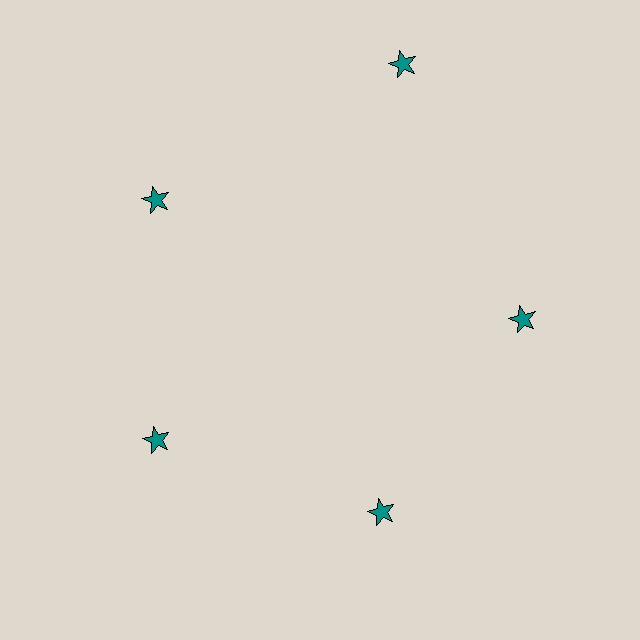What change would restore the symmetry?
The symmetry would be restored by moving it inward, back onto the ring so that all 5 stars sit at equal angles and equal distance from the center.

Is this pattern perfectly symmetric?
No. The 5 teal stars are arranged in a ring, but one element near the 1 o'clock position is pushed outward from the center, breaking the 5-fold rotational symmetry.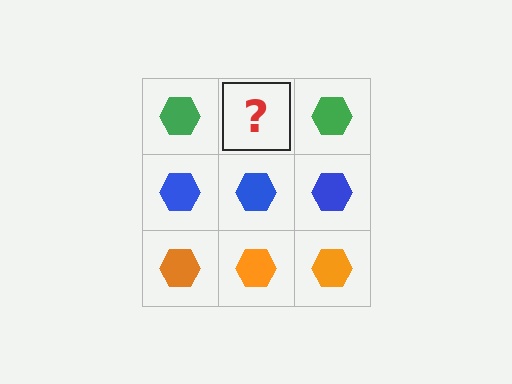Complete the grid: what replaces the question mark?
The question mark should be replaced with a green hexagon.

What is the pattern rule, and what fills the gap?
The rule is that each row has a consistent color. The gap should be filled with a green hexagon.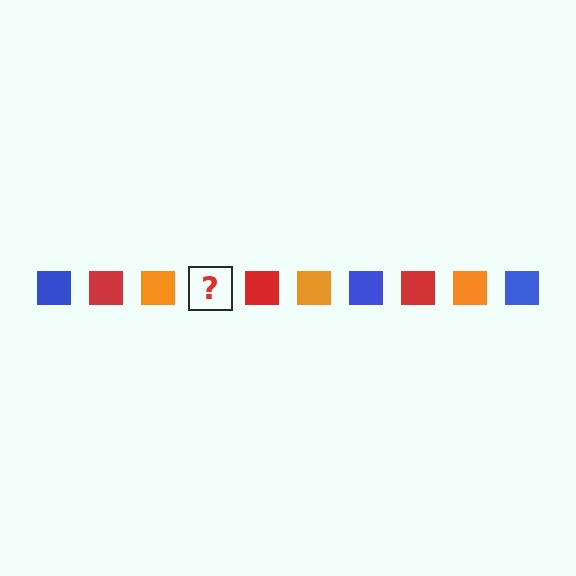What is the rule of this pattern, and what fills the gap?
The rule is that the pattern cycles through blue, red, orange squares. The gap should be filled with a blue square.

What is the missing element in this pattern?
The missing element is a blue square.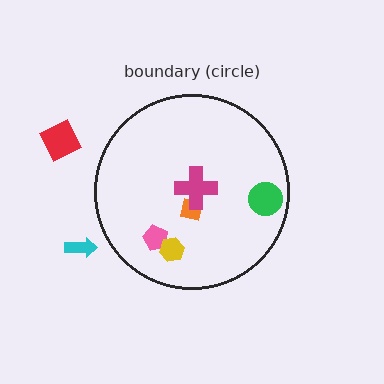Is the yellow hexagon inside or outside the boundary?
Inside.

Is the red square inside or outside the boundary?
Outside.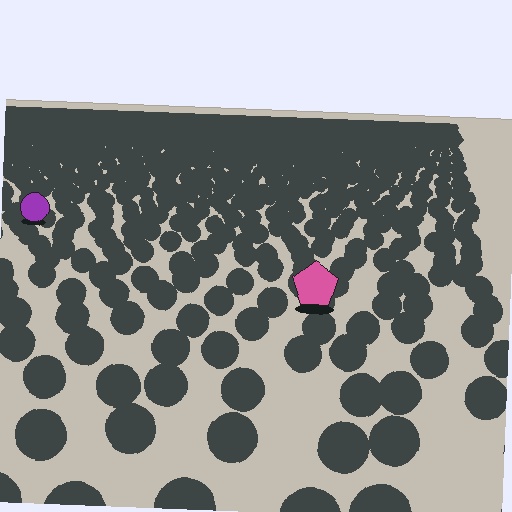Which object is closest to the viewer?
The pink pentagon is closest. The texture marks near it are larger and more spread out.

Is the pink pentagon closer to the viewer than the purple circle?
Yes. The pink pentagon is closer — you can tell from the texture gradient: the ground texture is coarser near it.